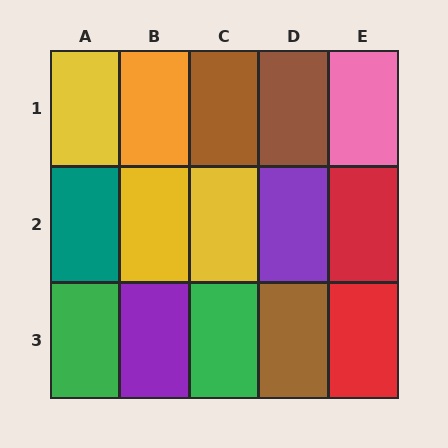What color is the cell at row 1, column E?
Pink.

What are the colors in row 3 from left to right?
Green, purple, green, brown, red.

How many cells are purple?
2 cells are purple.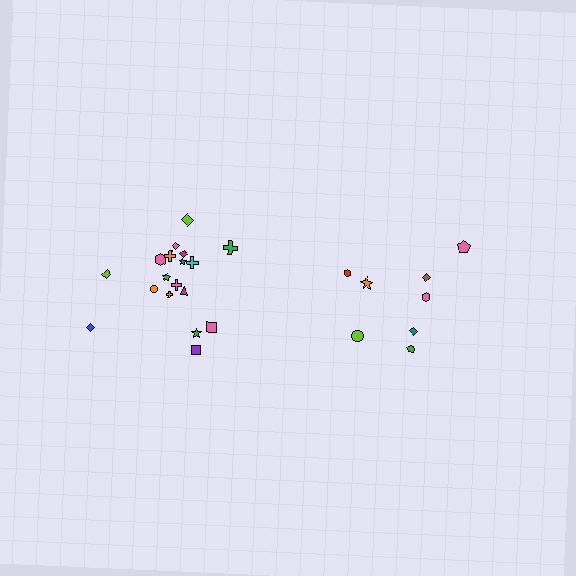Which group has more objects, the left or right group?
The left group.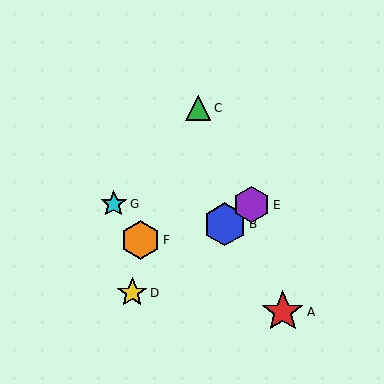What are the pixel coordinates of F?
Object F is at (141, 240).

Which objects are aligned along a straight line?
Objects B, D, E are aligned along a straight line.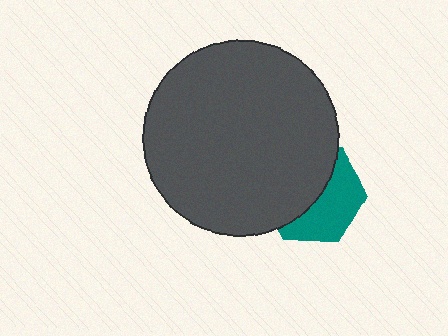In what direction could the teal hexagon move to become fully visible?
The teal hexagon could move toward the lower-right. That would shift it out from behind the dark gray circle entirely.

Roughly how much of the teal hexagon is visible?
About half of it is visible (roughly 46%).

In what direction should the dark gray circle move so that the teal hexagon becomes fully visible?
The dark gray circle should move toward the upper-left. That is the shortest direction to clear the overlap and leave the teal hexagon fully visible.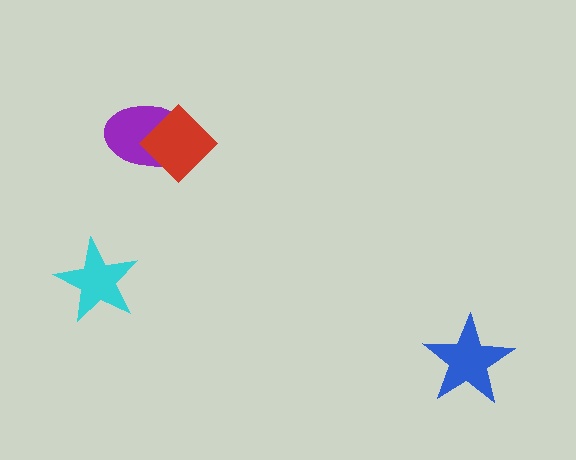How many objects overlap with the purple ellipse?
1 object overlaps with the purple ellipse.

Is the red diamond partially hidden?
No, no other shape covers it.